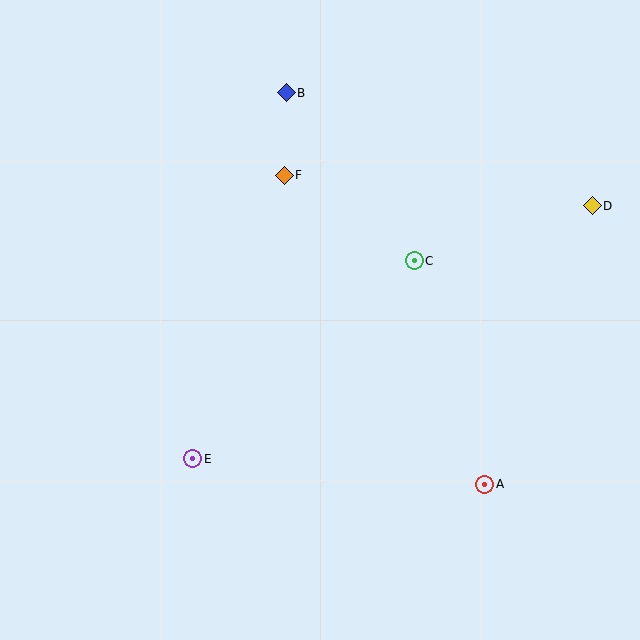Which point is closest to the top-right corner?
Point D is closest to the top-right corner.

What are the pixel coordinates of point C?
Point C is at (414, 261).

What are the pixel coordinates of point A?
Point A is at (485, 484).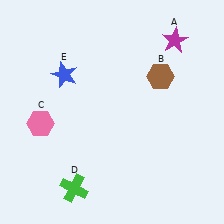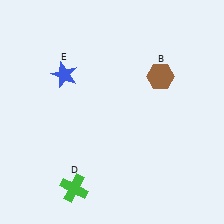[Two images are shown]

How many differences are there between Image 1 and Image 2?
There are 2 differences between the two images.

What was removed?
The magenta star (A), the pink hexagon (C) were removed in Image 2.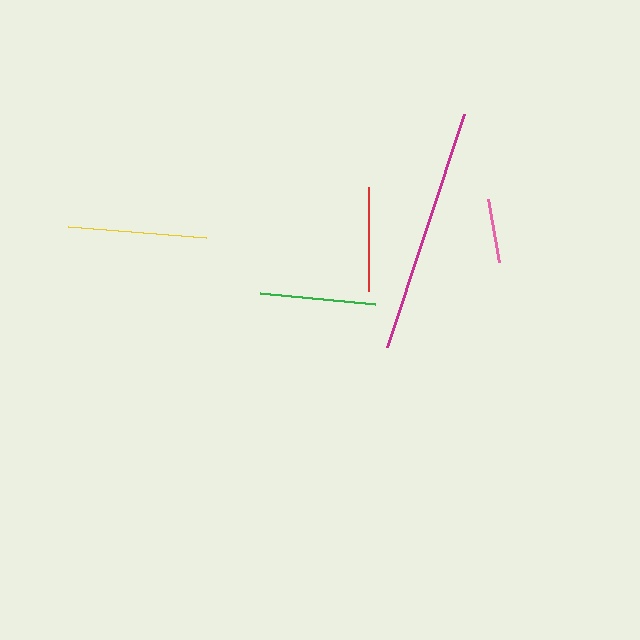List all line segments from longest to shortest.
From longest to shortest: magenta, yellow, green, red, pink.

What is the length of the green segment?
The green segment is approximately 115 pixels long.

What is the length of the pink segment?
The pink segment is approximately 63 pixels long.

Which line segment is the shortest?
The pink line is the shortest at approximately 63 pixels.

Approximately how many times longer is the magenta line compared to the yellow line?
The magenta line is approximately 1.8 times the length of the yellow line.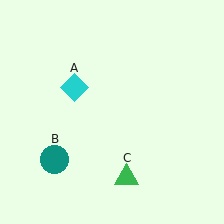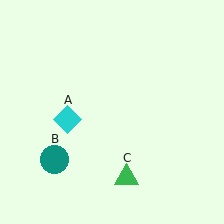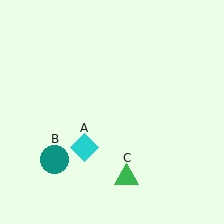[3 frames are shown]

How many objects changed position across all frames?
1 object changed position: cyan diamond (object A).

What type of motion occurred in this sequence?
The cyan diamond (object A) rotated counterclockwise around the center of the scene.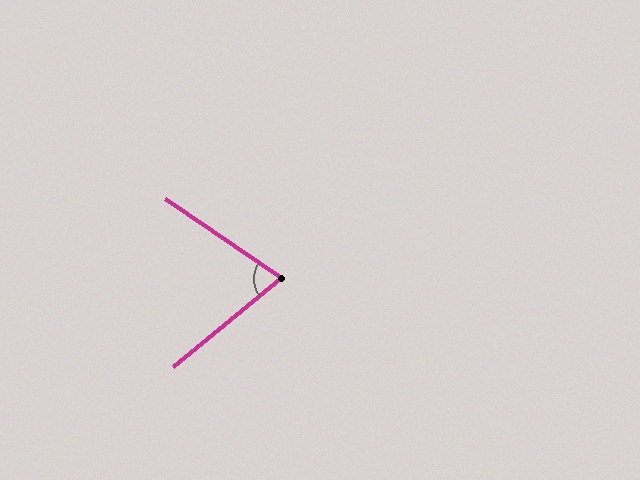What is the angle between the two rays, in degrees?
Approximately 74 degrees.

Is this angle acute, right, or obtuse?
It is acute.